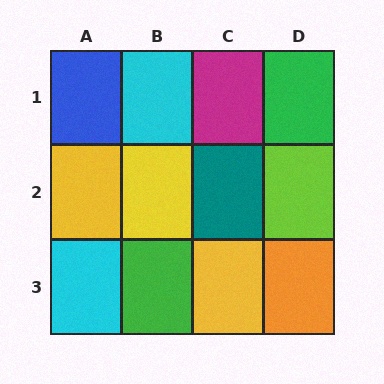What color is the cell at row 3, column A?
Cyan.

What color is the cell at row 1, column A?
Blue.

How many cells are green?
2 cells are green.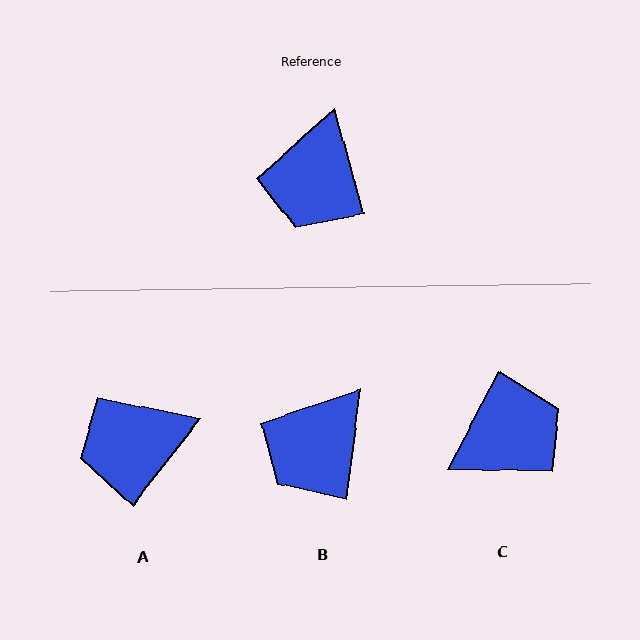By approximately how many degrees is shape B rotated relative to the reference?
Approximately 23 degrees clockwise.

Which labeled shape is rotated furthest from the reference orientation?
C, about 137 degrees away.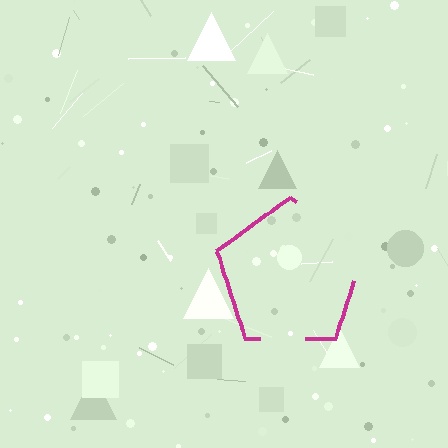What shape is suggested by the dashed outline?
The dashed outline suggests a pentagon.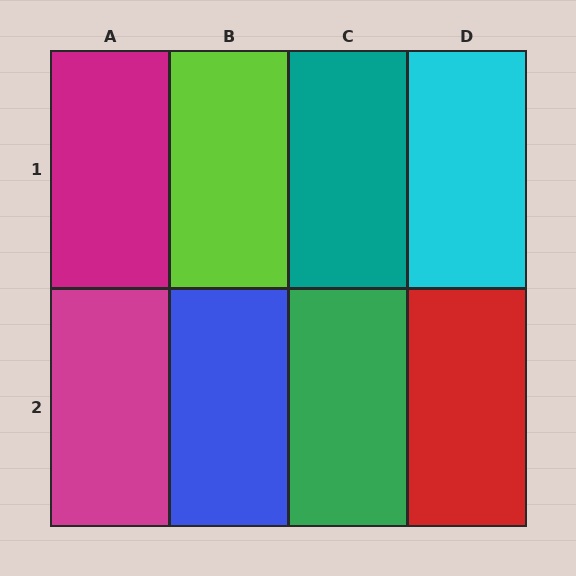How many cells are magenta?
2 cells are magenta.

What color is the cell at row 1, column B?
Lime.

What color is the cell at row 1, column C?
Teal.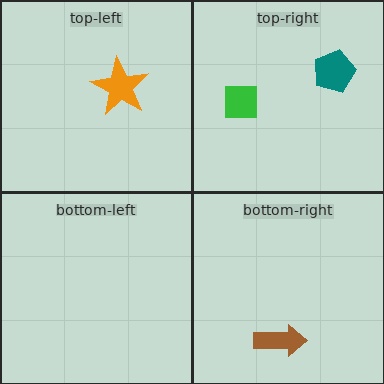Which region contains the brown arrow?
The bottom-right region.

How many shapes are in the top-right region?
2.